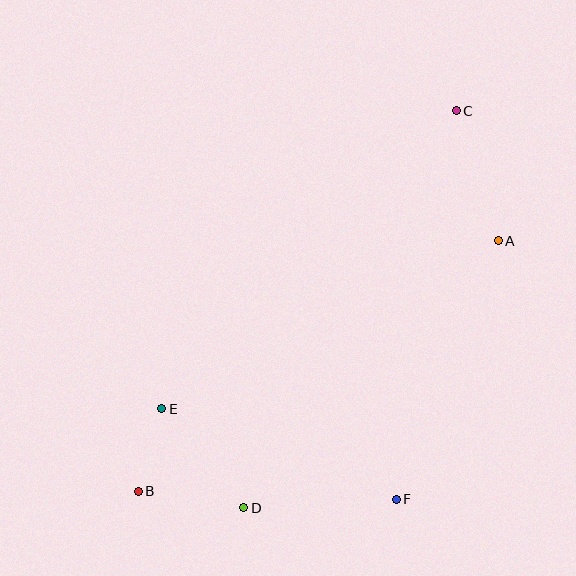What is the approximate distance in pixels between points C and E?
The distance between C and E is approximately 418 pixels.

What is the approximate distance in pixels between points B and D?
The distance between B and D is approximately 107 pixels.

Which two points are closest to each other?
Points B and E are closest to each other.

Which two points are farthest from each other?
Points B and C are farthest from each other.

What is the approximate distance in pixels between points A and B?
The distance between A and B is approximately 439 pixels.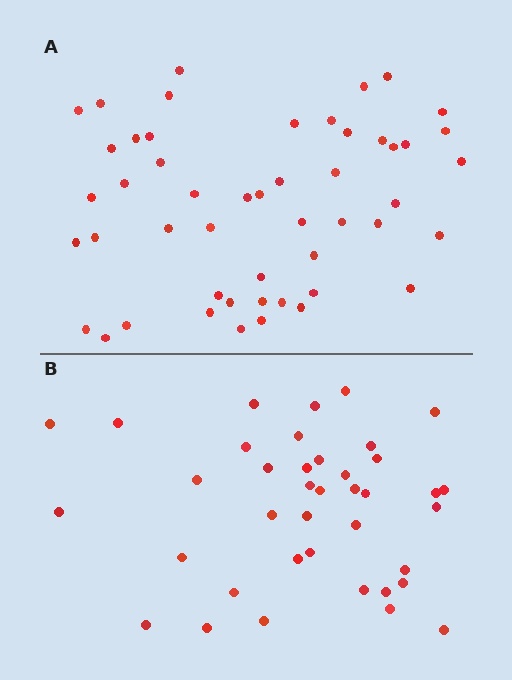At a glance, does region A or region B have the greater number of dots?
Region A (the top region) has more dots.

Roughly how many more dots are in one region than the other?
Region A has roughly 12 or so more dots than region B.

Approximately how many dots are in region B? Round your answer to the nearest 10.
About 40 dots. (The exact count is 39, which rounds to 40.)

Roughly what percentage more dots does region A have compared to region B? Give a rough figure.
About 30% more.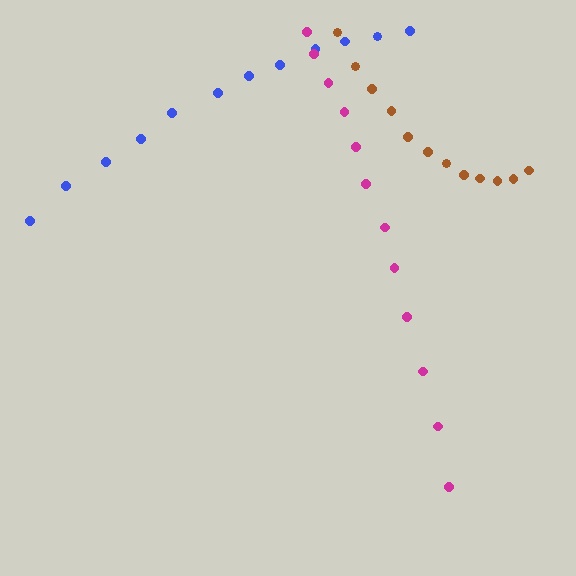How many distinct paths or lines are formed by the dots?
There are 3 distinct paths.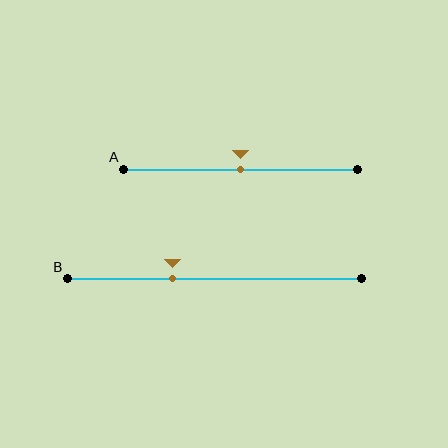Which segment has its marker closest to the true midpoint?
Segment A has its marker closest to the true midpoint.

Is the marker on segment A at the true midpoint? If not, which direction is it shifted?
Yes, the marker on segment A is at the true midpoint.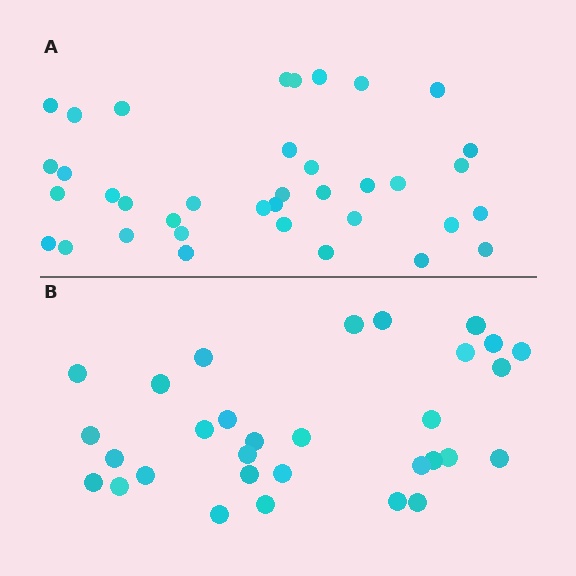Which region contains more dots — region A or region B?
Region A (the top region) has more dots.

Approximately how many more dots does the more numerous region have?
Region A has about 6 more dots than region B.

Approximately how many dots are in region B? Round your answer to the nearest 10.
About 30 dots. (The exact count is 31, which rounds to 30.)